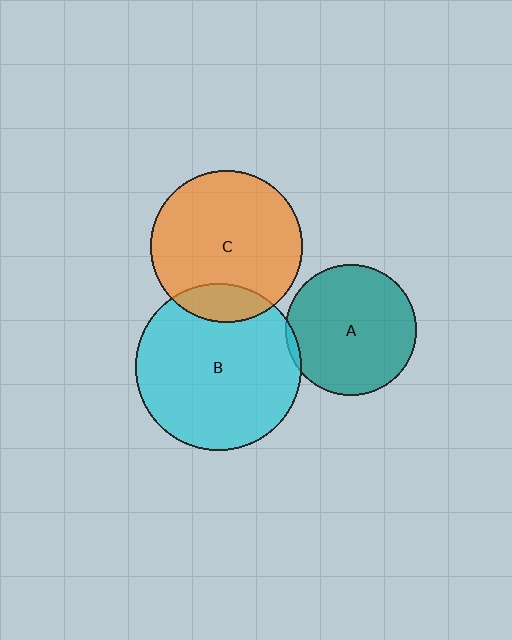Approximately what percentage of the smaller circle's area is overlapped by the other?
Approximately 5%.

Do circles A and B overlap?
Yes.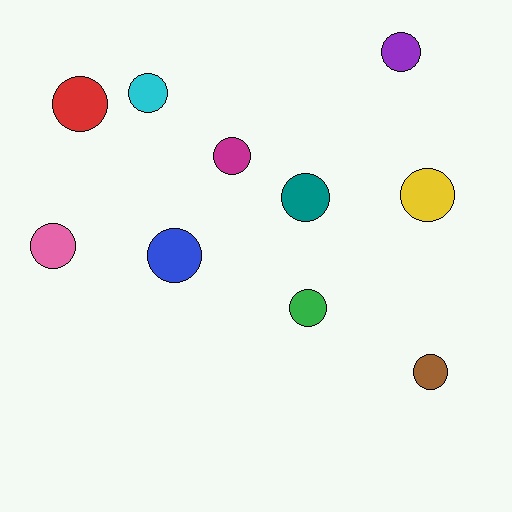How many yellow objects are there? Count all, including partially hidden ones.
There is 1 yellow object.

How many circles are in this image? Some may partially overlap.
There are 10 circles.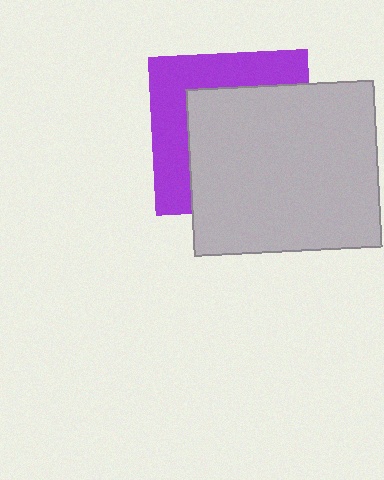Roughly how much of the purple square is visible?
A small part of it is visible (roughly 39%).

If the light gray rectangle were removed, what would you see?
You would see the complete purple square.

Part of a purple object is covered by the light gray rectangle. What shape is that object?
It is a square.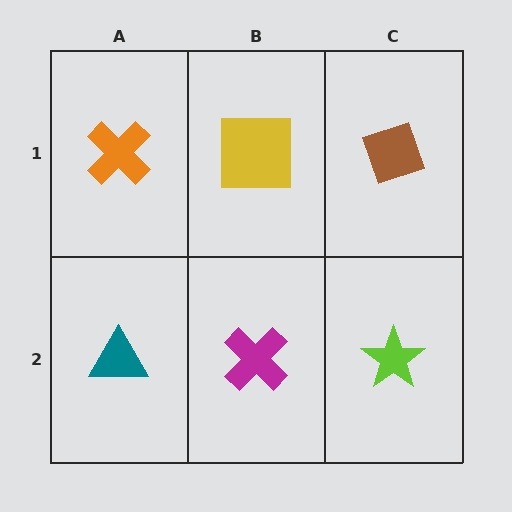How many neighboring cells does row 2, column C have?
2.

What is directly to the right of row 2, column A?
A magenta cross.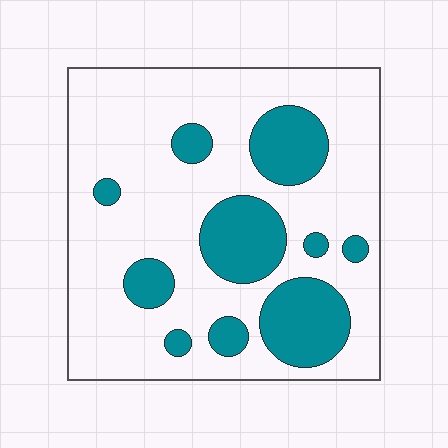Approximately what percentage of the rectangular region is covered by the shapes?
Approximately 25%.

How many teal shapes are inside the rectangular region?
10.